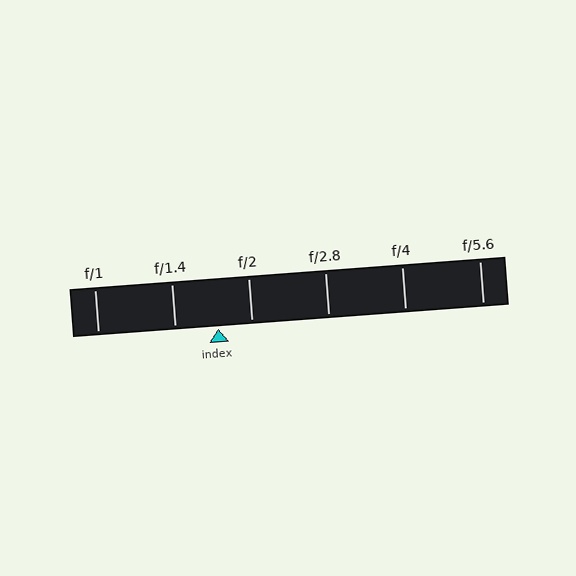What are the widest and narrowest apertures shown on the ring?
The widest aperture shown is f/1 and the narrowest is f/5.6.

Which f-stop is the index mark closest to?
The index mark is closest to f/2.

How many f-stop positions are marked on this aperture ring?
There are 6 f-stop positions marked.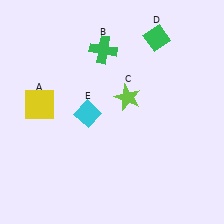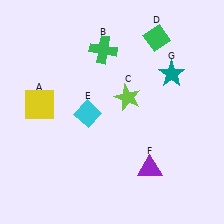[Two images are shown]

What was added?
A purple triangle (F), a teal star (G) were added in Image 2.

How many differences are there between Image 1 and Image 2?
There are 2 differences between the two images.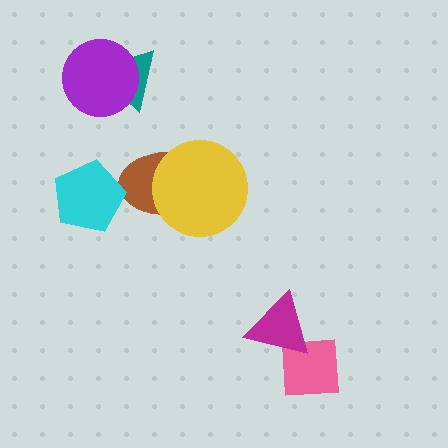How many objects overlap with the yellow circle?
1 object overlaps with the yellow circle.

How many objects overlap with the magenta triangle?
1 object overlaps with the magenta triangle.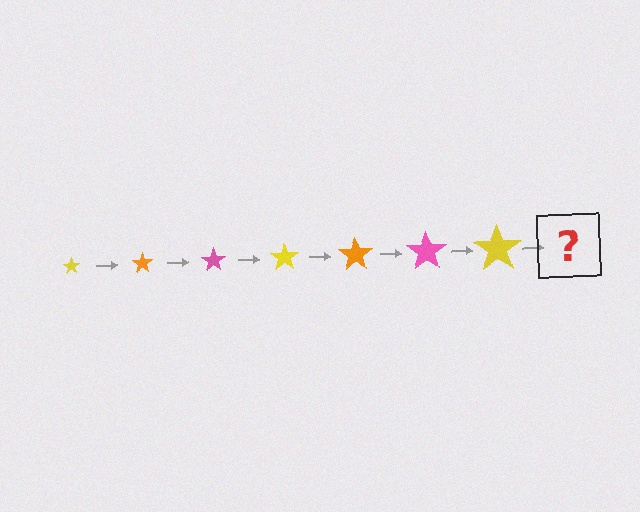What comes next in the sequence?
The next element should be an orange star, larger than the previous one.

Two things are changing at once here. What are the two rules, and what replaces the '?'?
The two rules are that the star grows larger each step and the color cycles through yellow, orange, and pink. The '?' should be an orange star, larger than the previous one.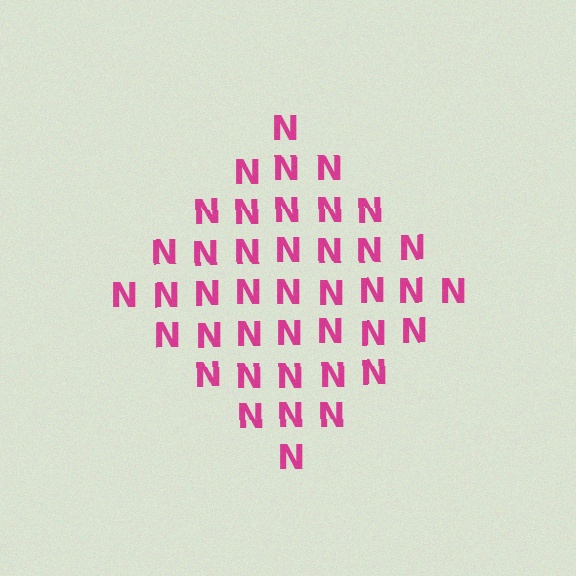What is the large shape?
The large shape is a diamond.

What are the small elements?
The small elements are letter N's.